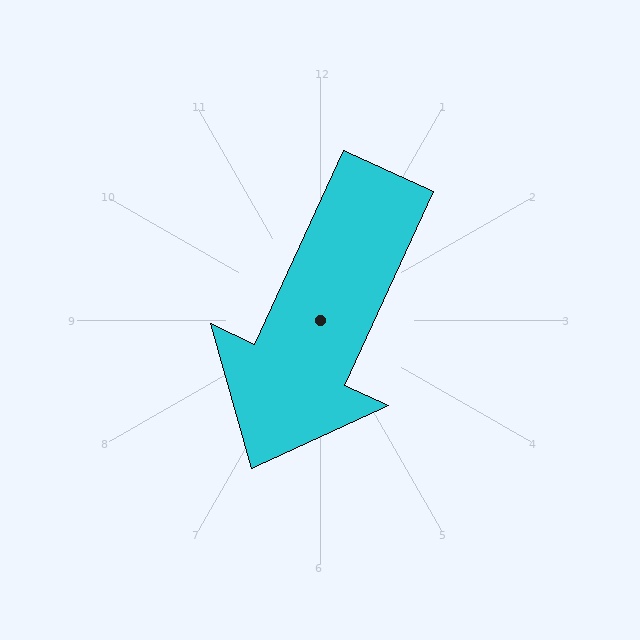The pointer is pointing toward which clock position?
Roughly 7 o'clock.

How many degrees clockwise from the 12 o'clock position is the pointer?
Approximately 205 degrees.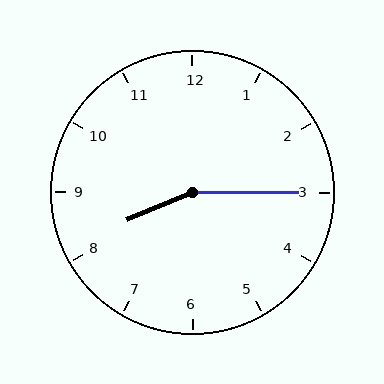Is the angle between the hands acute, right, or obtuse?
It is obtuse.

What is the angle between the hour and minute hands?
Approximately 158 degrees.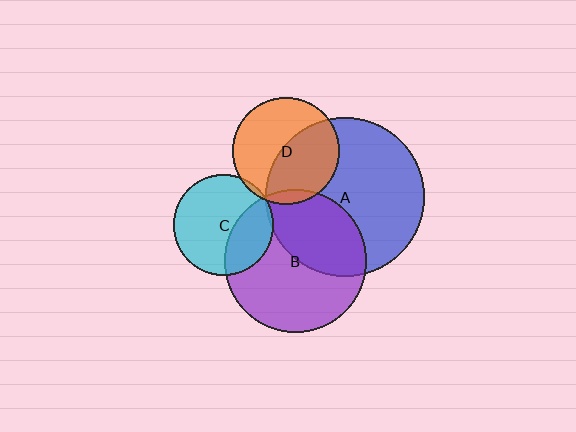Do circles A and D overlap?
Yes.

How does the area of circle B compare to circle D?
Approximately 1.8 times.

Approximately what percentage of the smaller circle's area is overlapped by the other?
Approximately 50%.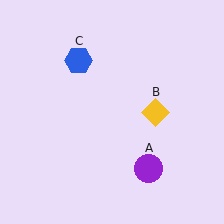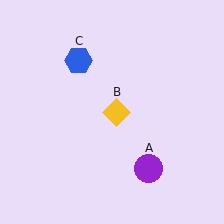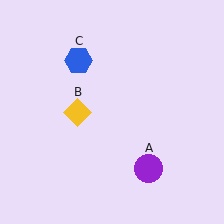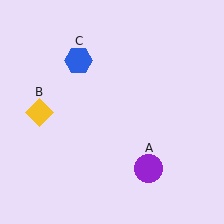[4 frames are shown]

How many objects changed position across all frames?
1 object changed position: yellow diamond (object B).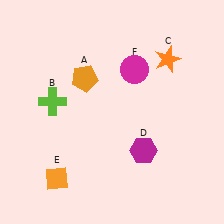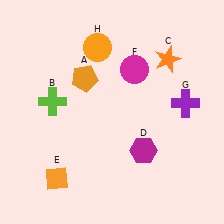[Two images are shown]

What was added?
A purple cross (G), an orange circle (H) were added in Image 2.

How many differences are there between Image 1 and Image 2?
There are 2 differences between the two images.